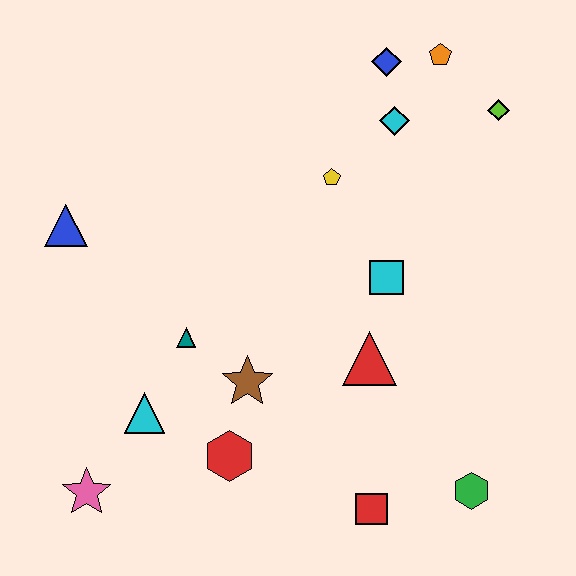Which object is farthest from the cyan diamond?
The pink star is farthest from the cyan diamond.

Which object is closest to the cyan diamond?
The blue diamond is closest to the cyan diamond.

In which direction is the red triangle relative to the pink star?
The red triangle is to the right of the pink star.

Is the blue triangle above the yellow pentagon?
No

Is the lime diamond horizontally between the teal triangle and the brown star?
No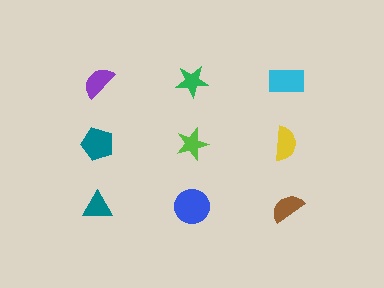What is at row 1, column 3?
A cyan rectangle.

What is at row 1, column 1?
A purple semicircle.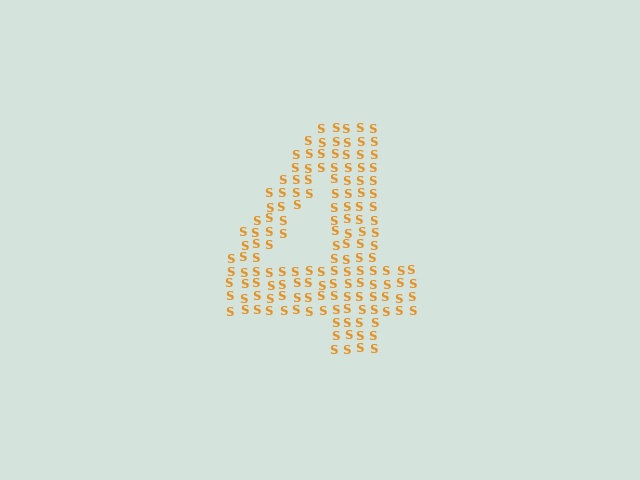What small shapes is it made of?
It is made of small letter S's.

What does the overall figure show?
The overall figure shows the digit 4.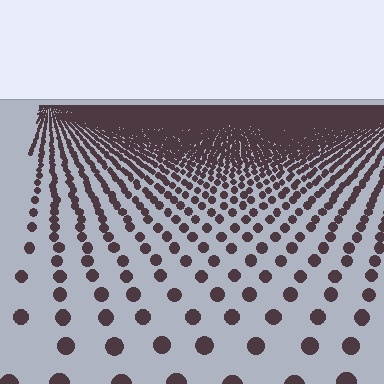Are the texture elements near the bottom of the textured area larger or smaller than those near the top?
Larger. Near the bottom, elements are closer to the viewer and appear at a bigger on-screen size.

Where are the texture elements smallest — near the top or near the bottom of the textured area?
Near the top.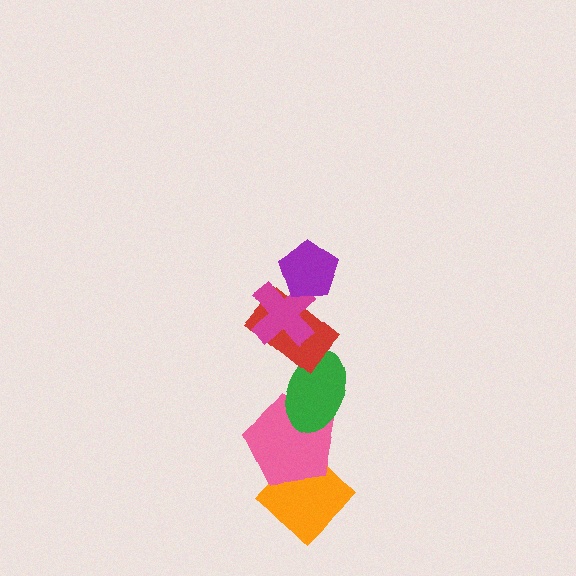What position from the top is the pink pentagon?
The pink pentagon is 5th from the top.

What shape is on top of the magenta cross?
The purple pentagon is on top of the magenta cross.